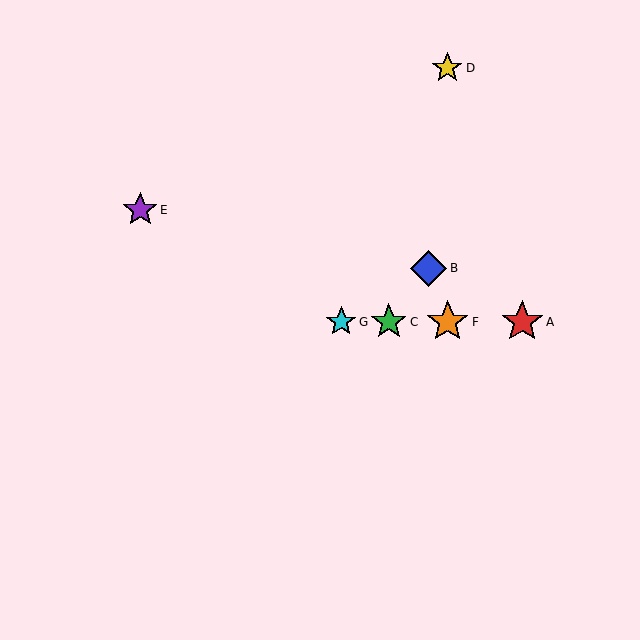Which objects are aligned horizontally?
Objects A, C, F, G are aligned horizontally.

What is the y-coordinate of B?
Object B is at y≈268.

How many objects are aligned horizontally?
4 objects (A, C, F, G) are aligned horizontally.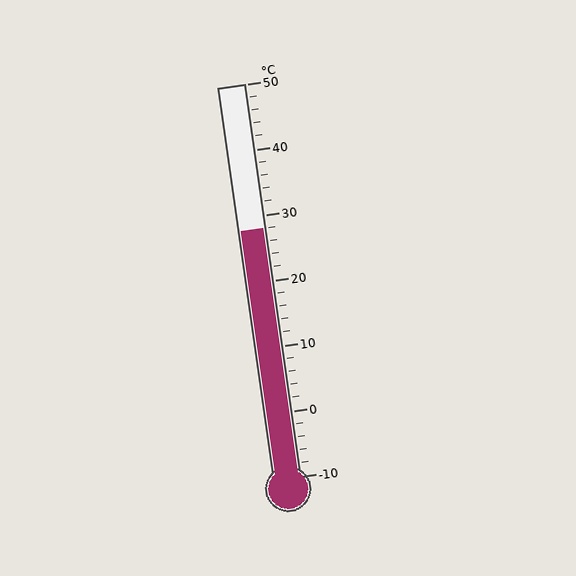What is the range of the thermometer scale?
The thermometer scale ranges from -10°C to 50°C.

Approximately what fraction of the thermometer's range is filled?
The thermometer is filled to approximately 65% of its range.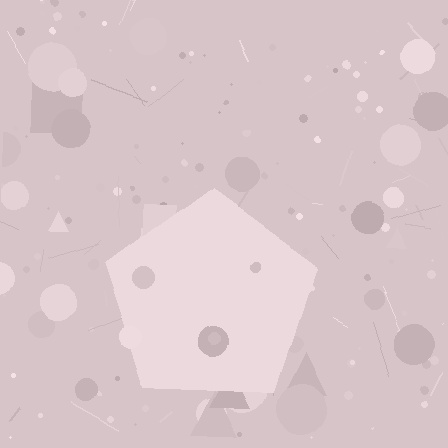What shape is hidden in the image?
A pentagon is hidden in the image.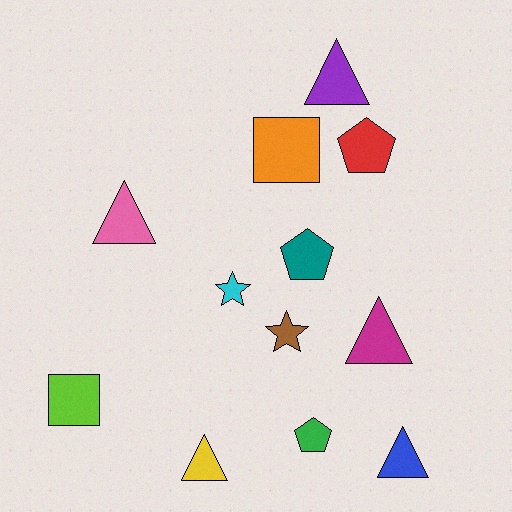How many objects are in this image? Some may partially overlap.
There are 12 objects.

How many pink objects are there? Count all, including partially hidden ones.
There is 1 pink object.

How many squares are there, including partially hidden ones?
There are 2 squares.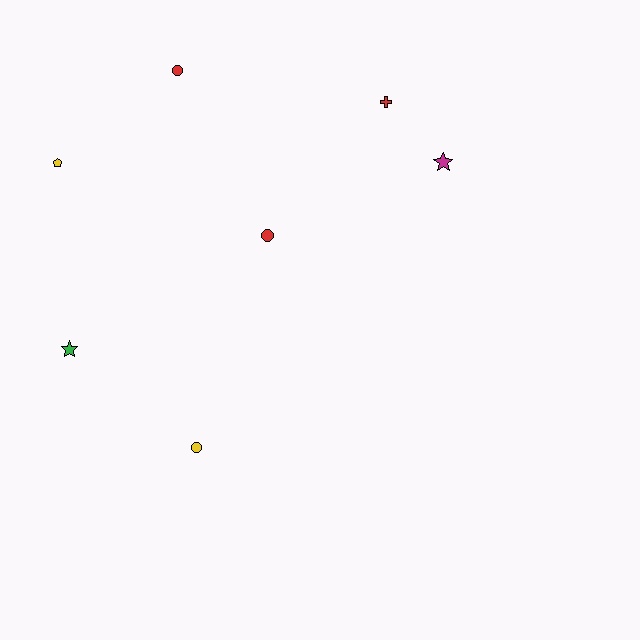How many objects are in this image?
There are 7 objects.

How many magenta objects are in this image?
There is 1 magenta object.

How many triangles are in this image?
There are no triangles.